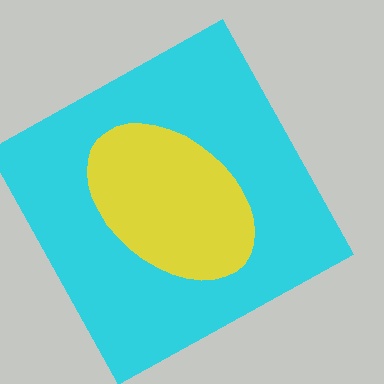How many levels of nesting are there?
2.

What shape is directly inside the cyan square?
The yellow ellipse.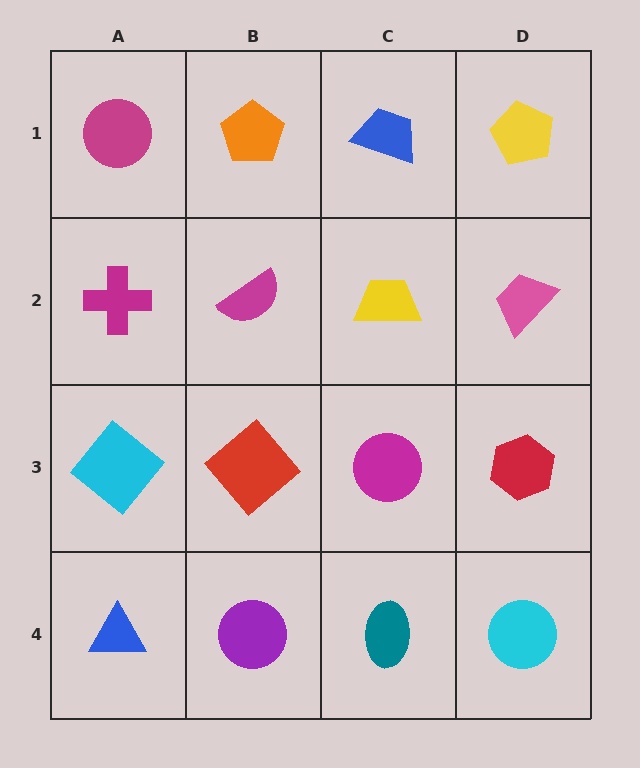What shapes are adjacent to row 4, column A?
A cyan diamond (row 3, column A), a purple circle (row 4, column B).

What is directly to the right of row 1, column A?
An orange pentagon.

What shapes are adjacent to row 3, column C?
A yellow trapezoid (row 2, column C), a teal ellipse (row 4, column C), a red diamond (row 3, column B), a red hexagon (row 3, column D).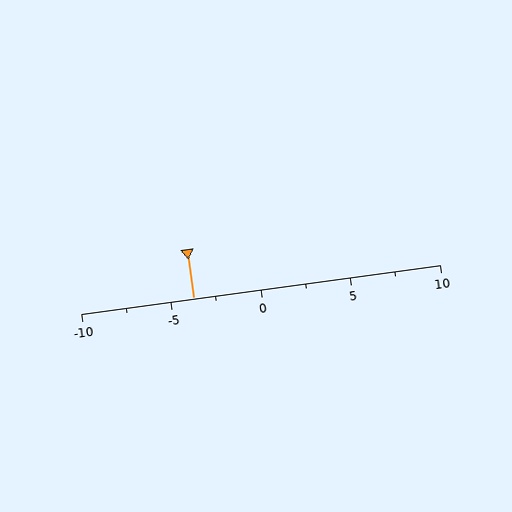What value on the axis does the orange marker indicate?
The marker indicates approximately -3.8.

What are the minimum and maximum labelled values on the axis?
The axis runs from -10 to 10.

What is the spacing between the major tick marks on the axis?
The major ticks are spaced 5 apart.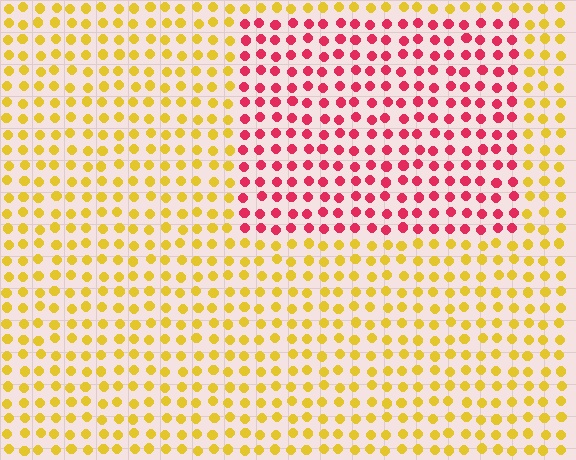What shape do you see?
I see a rectangle.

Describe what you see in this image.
The image is filled with small yellow elements in a uniform arrangement. A rectangle-shaped region is visible where the elements are tinted to a slightly different hue, forming a subtle color boundary.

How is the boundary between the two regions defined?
The boundary is defined purely by a slight shift in hue (about 67 degrees). Spacing, size, and orientation are identical on both sides.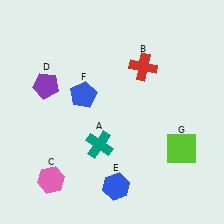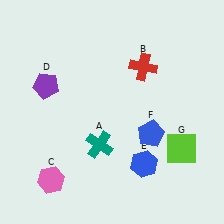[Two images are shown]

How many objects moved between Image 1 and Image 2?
2 objects moved between the two images.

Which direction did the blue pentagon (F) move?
The blue pentagon (F) moved right.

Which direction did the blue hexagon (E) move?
The blue hexagon (E) moved right.